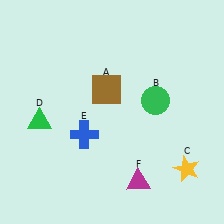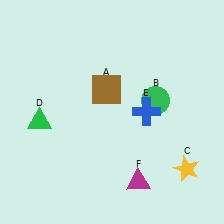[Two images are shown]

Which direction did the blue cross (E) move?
The blue cross (E) moved right.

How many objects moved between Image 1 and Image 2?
1 object moved between the two images.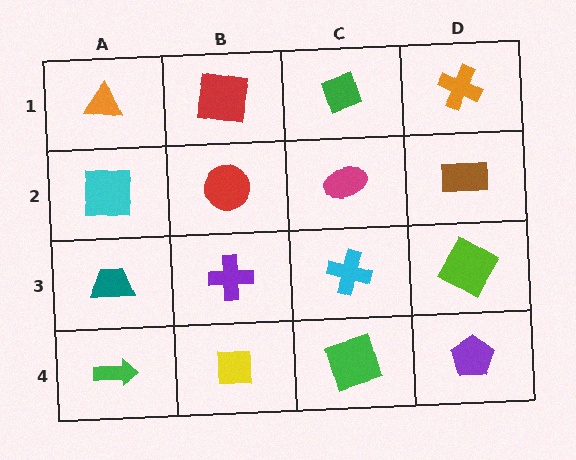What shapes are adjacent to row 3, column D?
A brown rectangle (row 2, column D), a purple pentagon (row 4, column D), a cyan cross (row 3, column C).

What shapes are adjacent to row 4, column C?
A cyan cross (row 3, column C), a yellow square (row 4, column B), a purple pentagon (row 4, column D).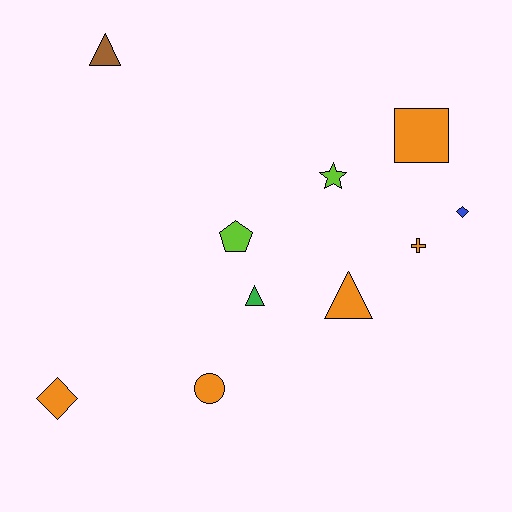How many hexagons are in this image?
There are no hexagons.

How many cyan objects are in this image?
There are no cyan objects.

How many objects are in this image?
There are 10 objects.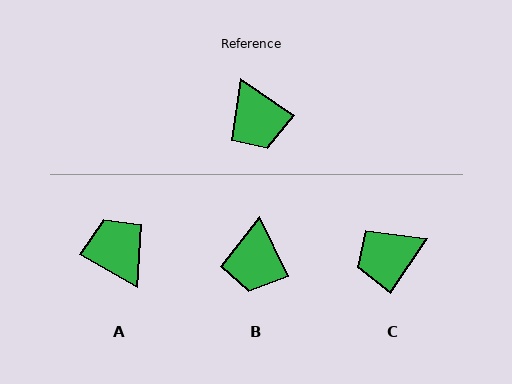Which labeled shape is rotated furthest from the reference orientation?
A, about 175 degrees away.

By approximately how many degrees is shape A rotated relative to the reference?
Approximately 175 degrees clockwise.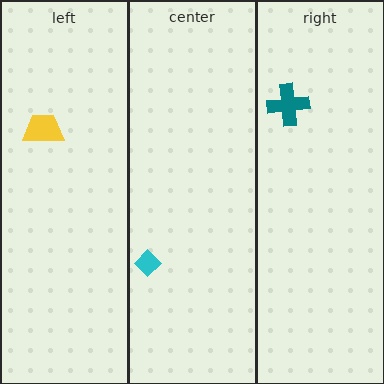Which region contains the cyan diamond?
The center region.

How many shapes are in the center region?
1.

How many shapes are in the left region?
1.